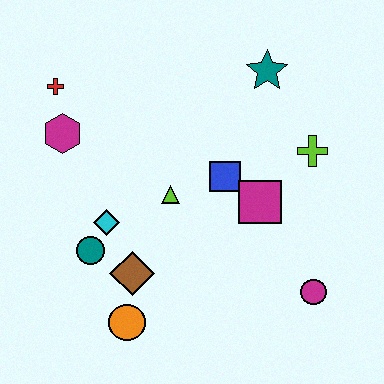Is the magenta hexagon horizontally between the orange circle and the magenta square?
No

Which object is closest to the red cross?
The magenta hexagon is closest to the red cross.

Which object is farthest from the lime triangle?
The magenta circle is farthest from the lime triangle.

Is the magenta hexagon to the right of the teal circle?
No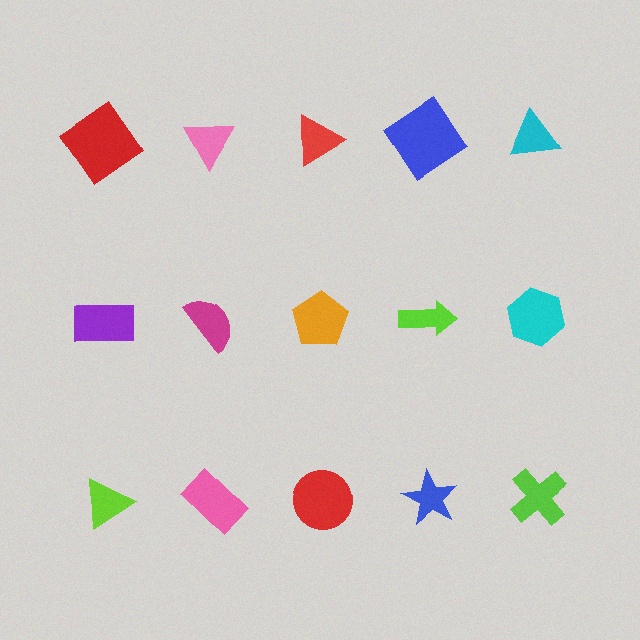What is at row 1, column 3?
A red triangle.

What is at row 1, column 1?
A red diamond.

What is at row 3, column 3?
A red circle.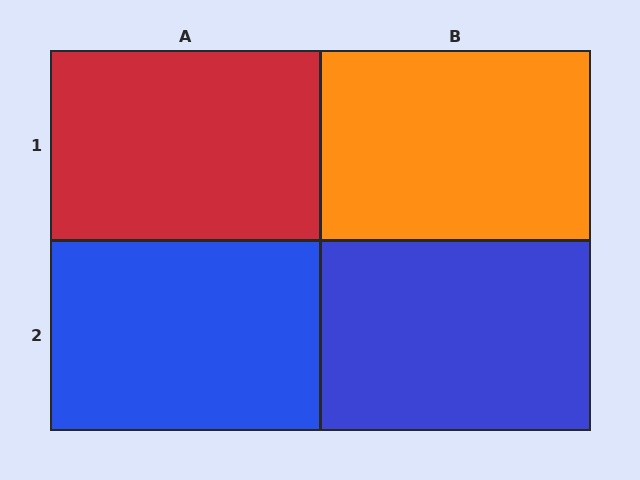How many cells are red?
1 cell is red.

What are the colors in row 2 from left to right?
Blue, blue.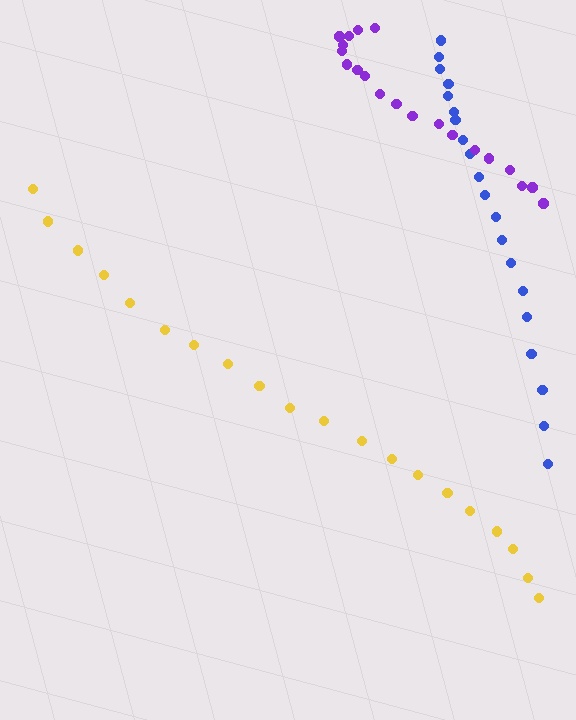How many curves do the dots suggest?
There are 3 distinct paths.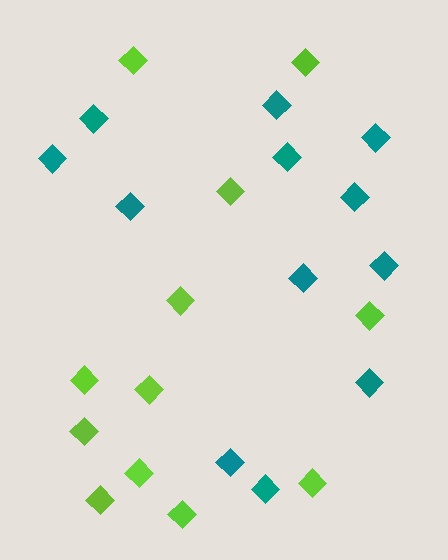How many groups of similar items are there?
There are 2 groups: one group of teal diamonds (12) and one group of lime diamonds (12).